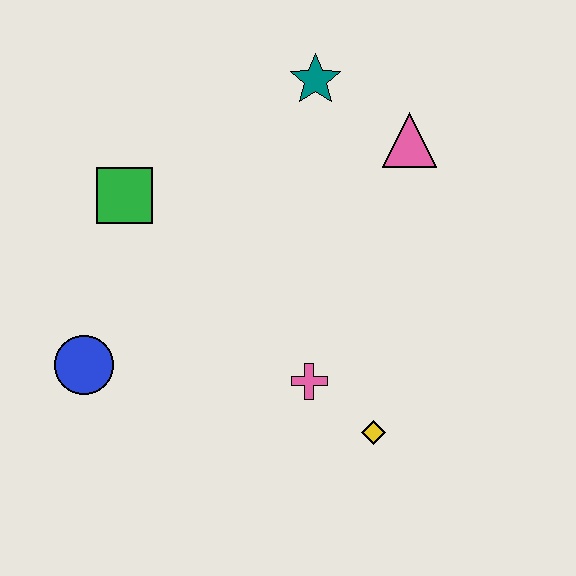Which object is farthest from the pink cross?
The teal star is farthest from the pink cross.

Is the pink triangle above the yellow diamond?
Yes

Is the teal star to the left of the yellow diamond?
Yes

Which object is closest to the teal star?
The pink triangle is closest to the teal star.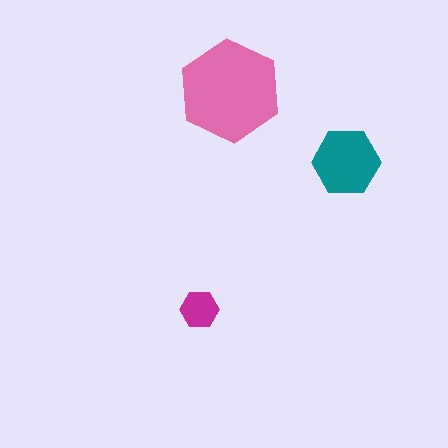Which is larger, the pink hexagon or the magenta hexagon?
The pink one.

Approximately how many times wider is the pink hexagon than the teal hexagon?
About 1.5 times wider.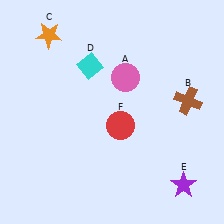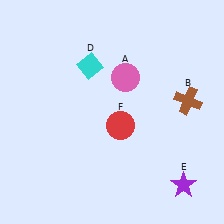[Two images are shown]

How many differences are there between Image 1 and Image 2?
There is 1 difference between the two images.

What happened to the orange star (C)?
The orange star (C) was removed in Image 2. It was in the top-left area of Image 1.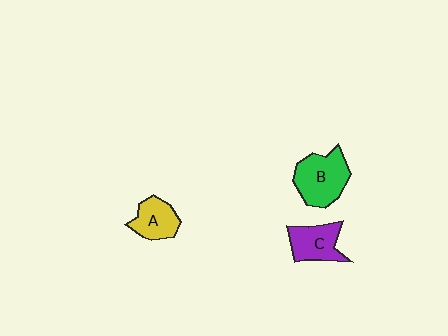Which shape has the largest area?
Shape B (green).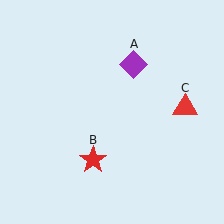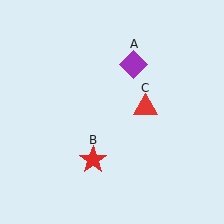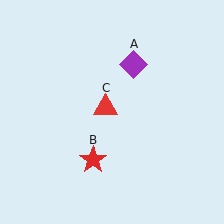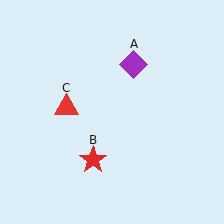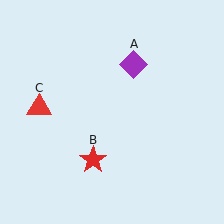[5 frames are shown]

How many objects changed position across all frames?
1 object changed position: red triangle (object C).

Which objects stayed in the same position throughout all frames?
Purple diamond (object A) and red star (object B) remained stationary.